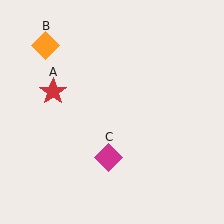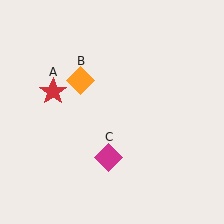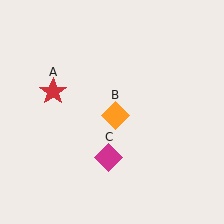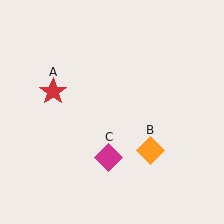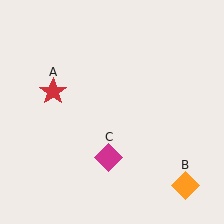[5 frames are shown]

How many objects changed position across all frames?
1 object changed position: orange diamond (object B).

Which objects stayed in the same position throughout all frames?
Red star (object A) and magenta diamond (object C) remained stationary.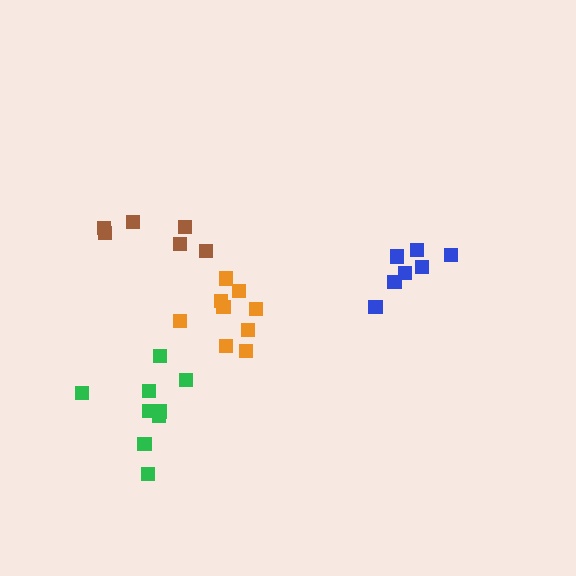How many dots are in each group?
Group 1: 9 dots, Group 2: 7 dots, Group 3: 6 dots, Group 4: 9 dots (31 total).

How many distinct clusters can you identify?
There are 4 distinct clusters.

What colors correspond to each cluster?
The clusters are colored: green, blue, brown, orange.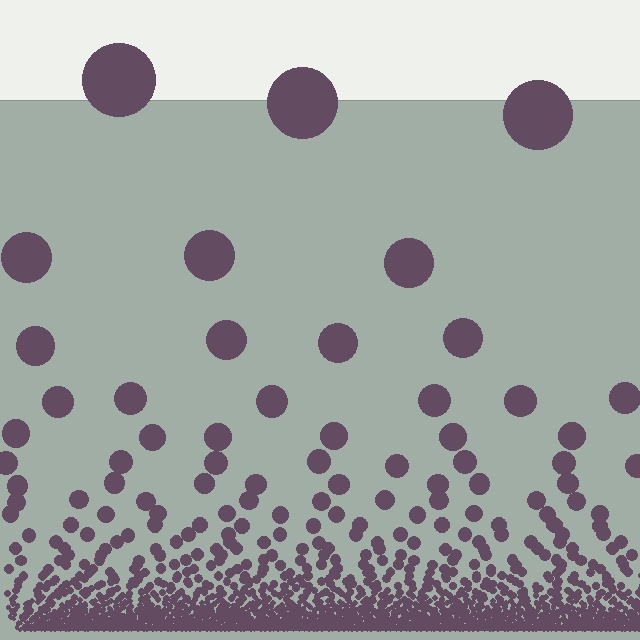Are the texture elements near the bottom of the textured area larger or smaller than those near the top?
Smaller. The gradient is inverted — elements near the bottom are smaller and denser.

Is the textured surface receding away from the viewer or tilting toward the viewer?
The surface appears to tilt toward the viewer. Texture elements get larger and sparser toward the top.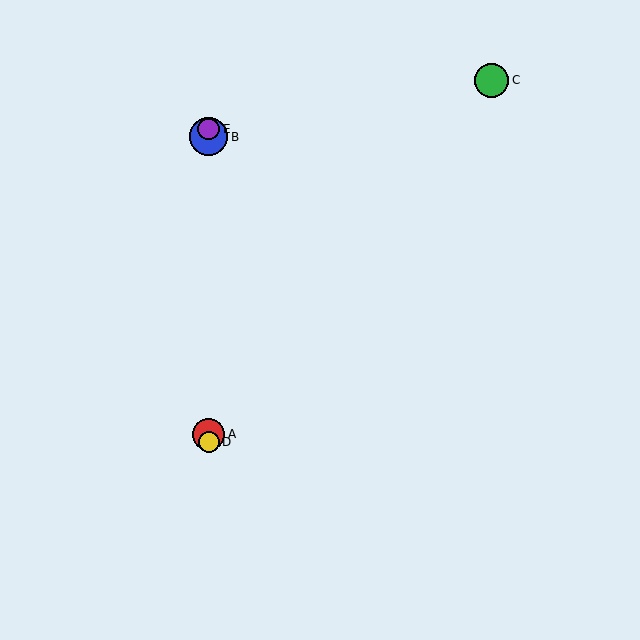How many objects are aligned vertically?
4 objects (A, B, D, E) are aligned vertically.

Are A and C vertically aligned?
No, A is at x≈209 and C is at x≈492.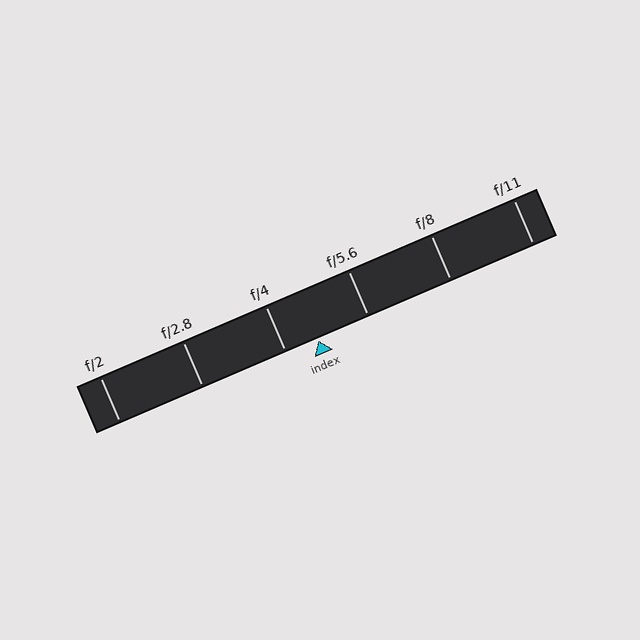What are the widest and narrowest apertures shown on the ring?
The widest aperture shown is f/2 and the narrowest is f/11.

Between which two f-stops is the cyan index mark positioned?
The index mark is between f/4 and f/5.6.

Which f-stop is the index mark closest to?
The index mark is closest to f/4.